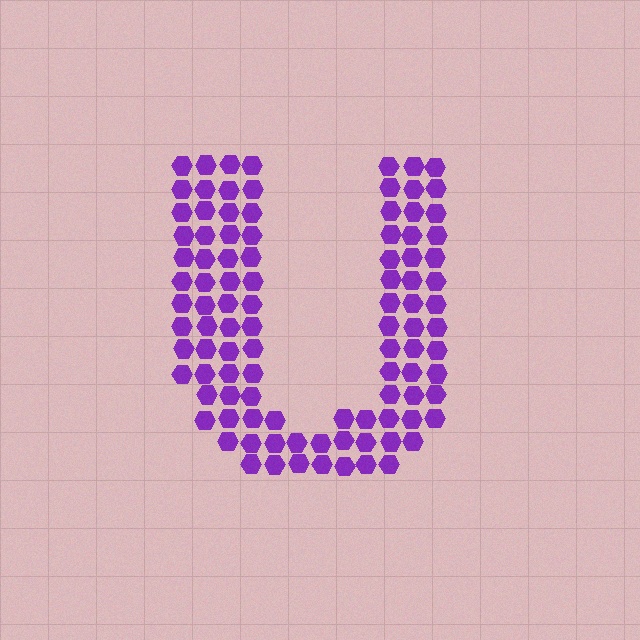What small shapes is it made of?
It is made of small hexagons.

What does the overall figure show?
The overall figure shows the letter U.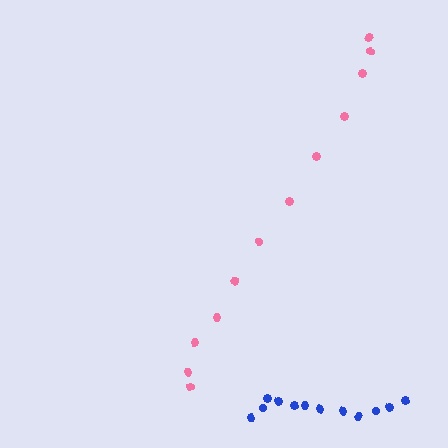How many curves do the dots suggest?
There are 2 distinct paths.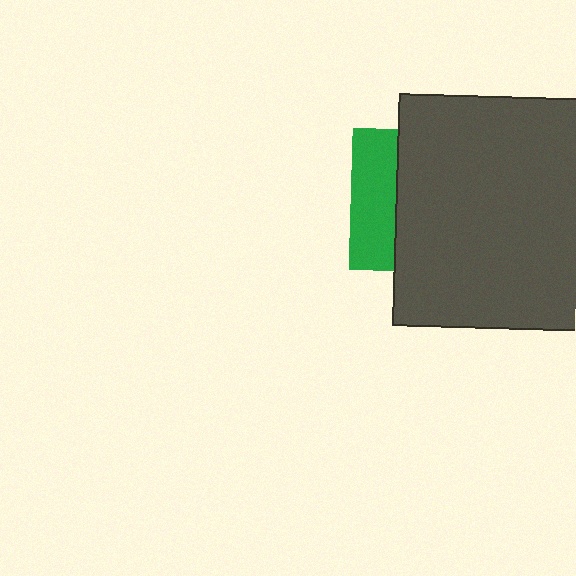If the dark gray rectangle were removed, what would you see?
You would see the complete green square.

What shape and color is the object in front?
The object in front is a dark gray rectangle.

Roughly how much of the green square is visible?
A small part of it is visible (roughly 32%).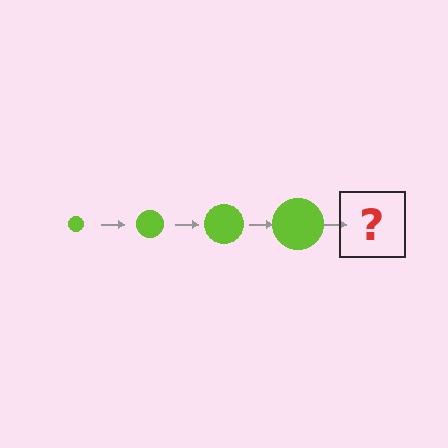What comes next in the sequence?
The next element should be a lime circle, larger than the previous one.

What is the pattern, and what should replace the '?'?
The pattern is that the circle gets progressively larger each step. The '?' should be a lime circle, larger than the previous one.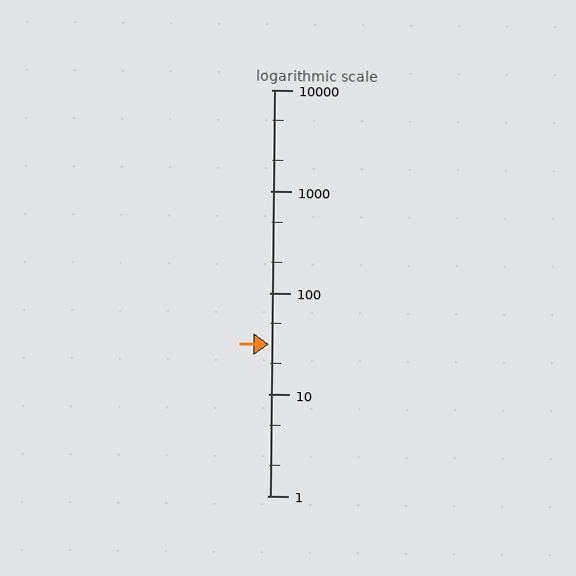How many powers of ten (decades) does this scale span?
The scale spans 4 decades, from 1 to 10000.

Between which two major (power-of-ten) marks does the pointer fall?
The pointer is between 10 and 100.